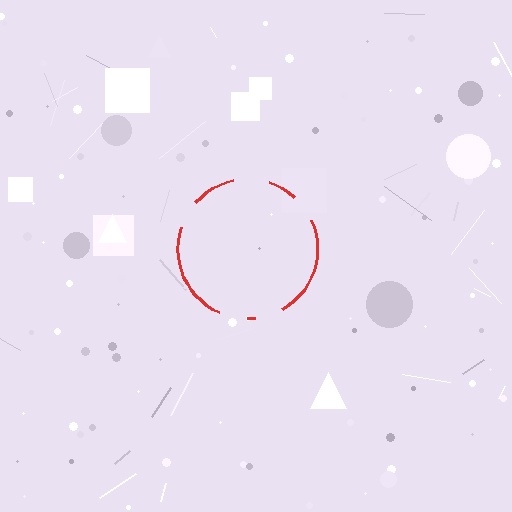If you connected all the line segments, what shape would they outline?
They would outline a circle.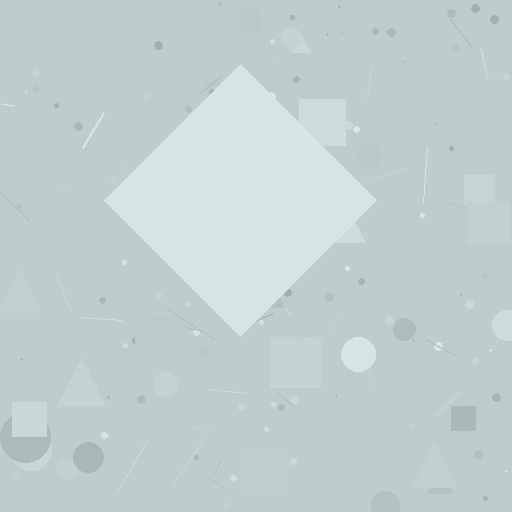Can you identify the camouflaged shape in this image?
The camouflaged shape is a diamond.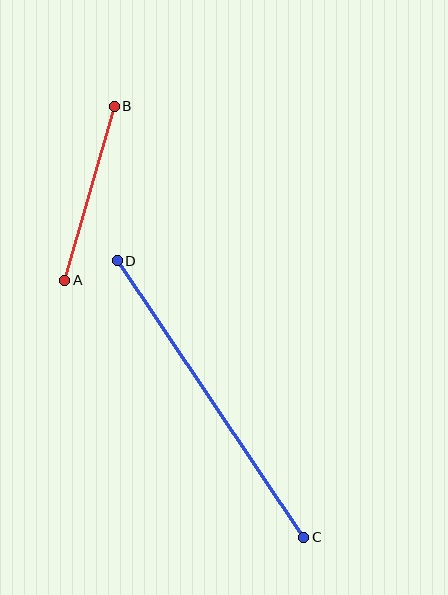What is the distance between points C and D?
The distance is approximately 333 pixels.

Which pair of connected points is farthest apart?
Points C and D are farthest apart.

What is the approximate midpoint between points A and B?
The midpoint is at approximately (90, 193) pixels.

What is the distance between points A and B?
The distance is approximately 181 pixels.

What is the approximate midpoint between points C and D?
The midpoint is at approximately (210, 399) pixels.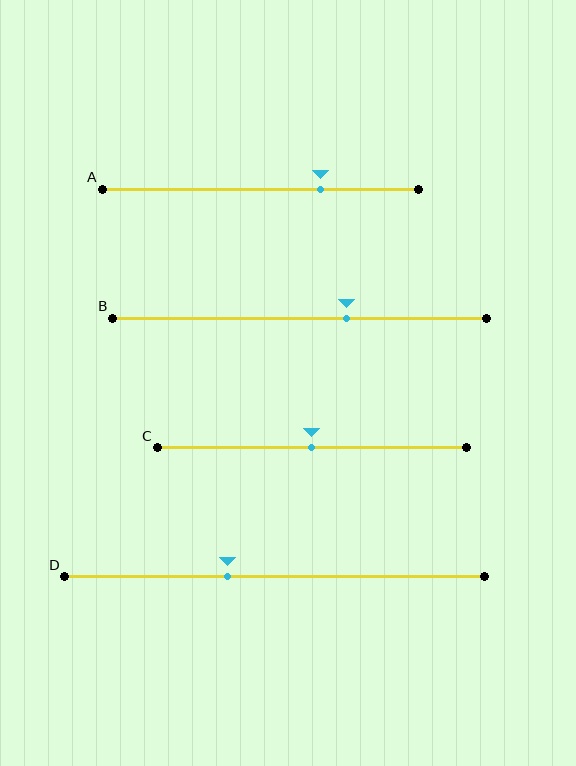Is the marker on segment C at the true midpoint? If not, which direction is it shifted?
Yes, the marker on segment C is at the true midpoint.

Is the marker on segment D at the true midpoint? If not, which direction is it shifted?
No, the marker on segment D is shifted to the left by about 11% of the segment length.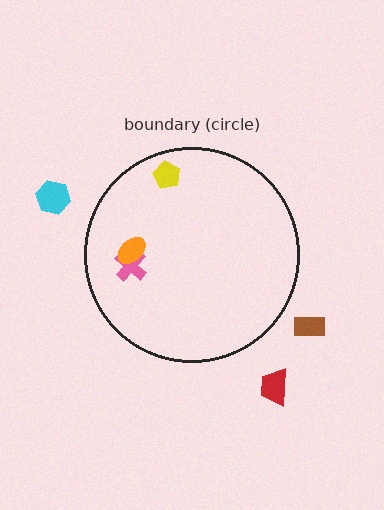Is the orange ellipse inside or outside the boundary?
Inside.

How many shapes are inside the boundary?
3 inside, 3 outside.